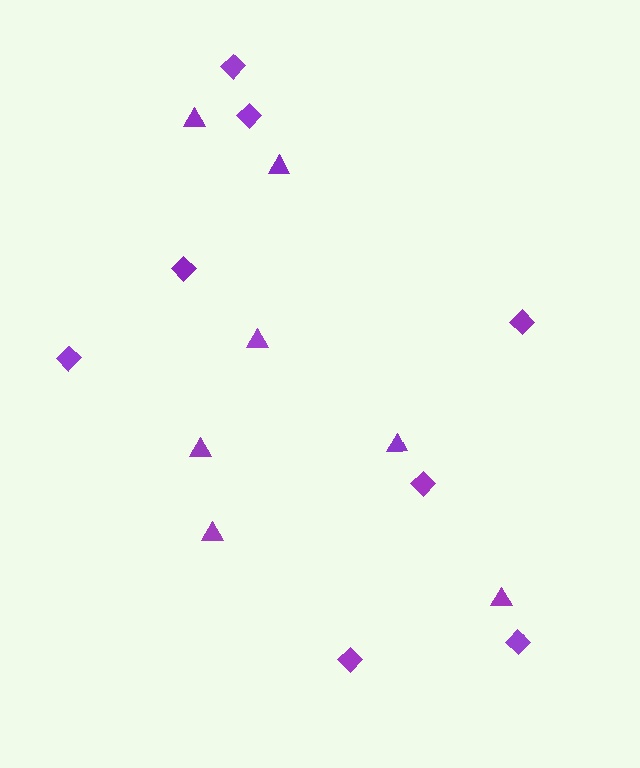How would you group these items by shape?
There are 2 groups: one group of triangles (7) and one group of diamonds (8).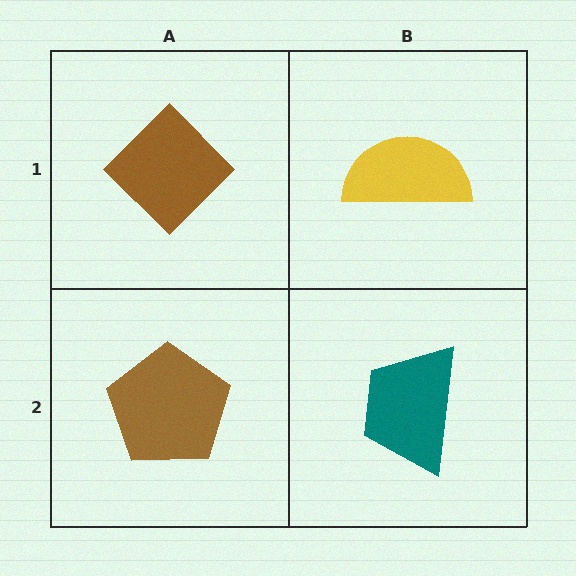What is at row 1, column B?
A yellow semicircle.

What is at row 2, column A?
A brown pentagon.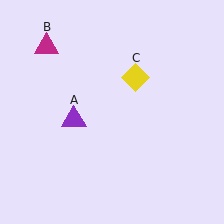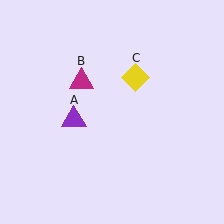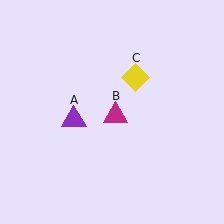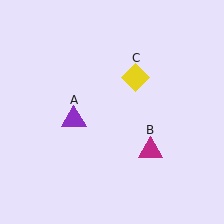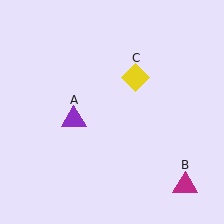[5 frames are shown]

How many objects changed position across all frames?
1 object changed position: magenta triangle (object B).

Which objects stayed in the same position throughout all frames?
Purple triangle (object A) and yellow diamond (object C) remained stationary.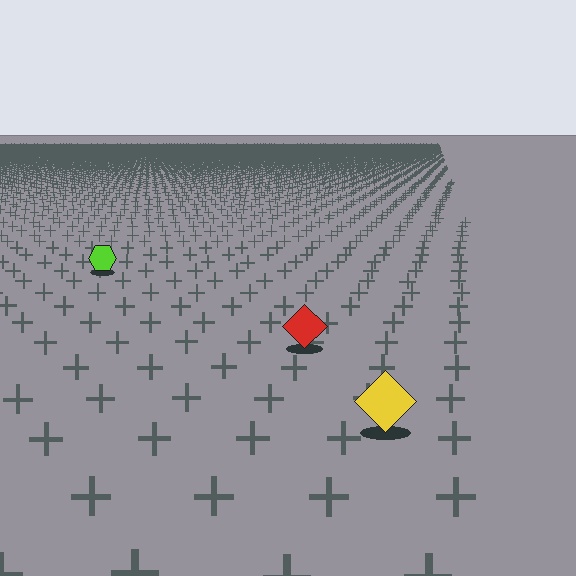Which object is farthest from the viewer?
The lime hexagon is farthest from the viewer. It appears smaller and the ground texture around it is denser.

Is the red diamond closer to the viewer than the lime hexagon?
Yes. The red diamond is closer — you can tell from the texture gradient: the ground texture is coarser near it.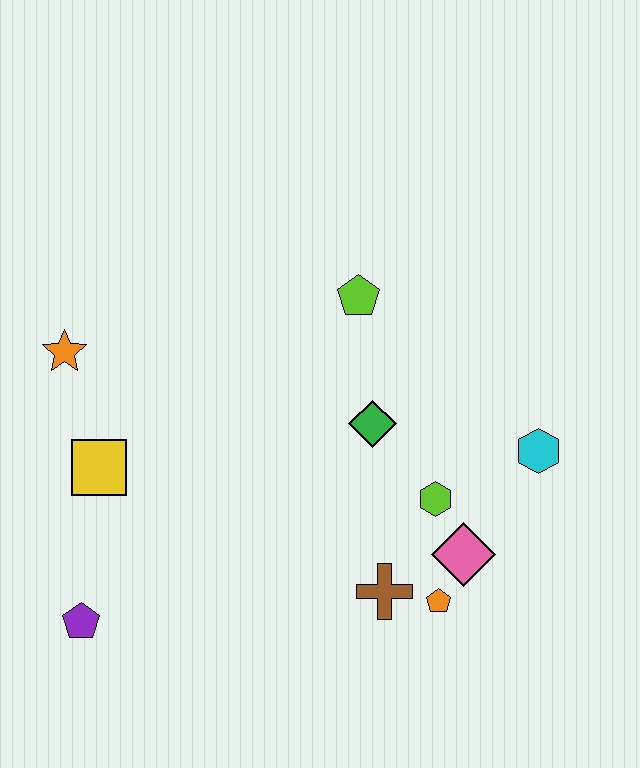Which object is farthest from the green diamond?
The purple pentagon is farthest from the green diamond.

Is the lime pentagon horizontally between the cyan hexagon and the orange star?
Yes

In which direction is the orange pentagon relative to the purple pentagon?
The orange pentagon is to the right of the purple pentagon.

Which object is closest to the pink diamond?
The orange pentagon is closest to the pink diamond.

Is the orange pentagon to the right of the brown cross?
Yes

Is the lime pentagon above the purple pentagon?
Yes